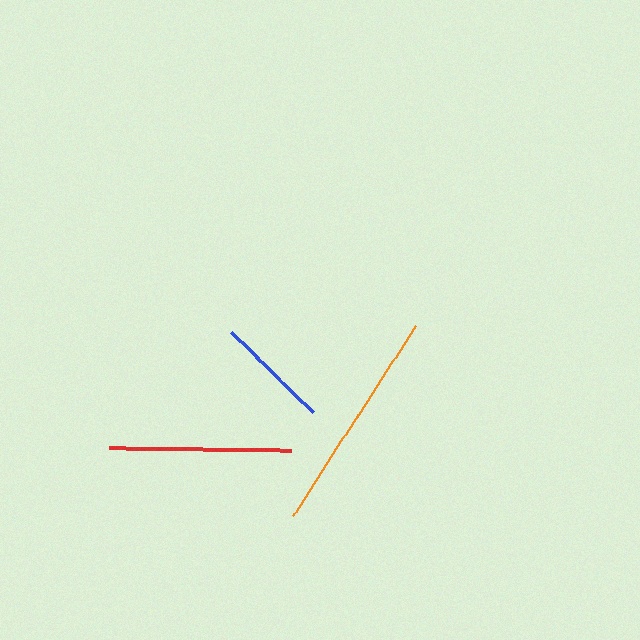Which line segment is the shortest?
The blue line is the shortest at approximately 114 pixels.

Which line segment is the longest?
The orange line is the longest at approximately 225 pixels.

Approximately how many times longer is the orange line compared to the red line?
The orange line is approximately 1.2 times the length of the red line.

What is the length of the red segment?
The red segment is approximately 182 pixels long.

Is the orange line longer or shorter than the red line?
The orange line is longer than the red line.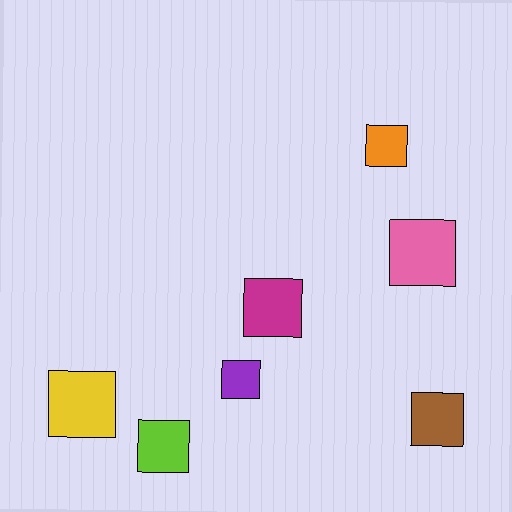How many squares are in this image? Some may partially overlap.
There are 7 squares.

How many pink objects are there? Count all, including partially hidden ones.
There is 1 pink object.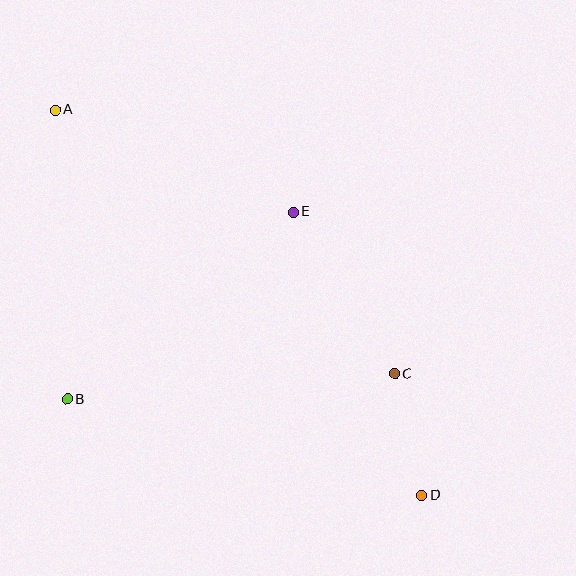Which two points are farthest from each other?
Points A and D are farthest from each other.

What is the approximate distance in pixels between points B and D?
The distance between B and D is approximately 367 pixels.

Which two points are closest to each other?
Points C and D are closest to each other.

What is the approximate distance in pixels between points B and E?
The distance between B and E is approximately 293 pixels.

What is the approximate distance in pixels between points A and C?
The distance between A and C is approximately 430 pixels.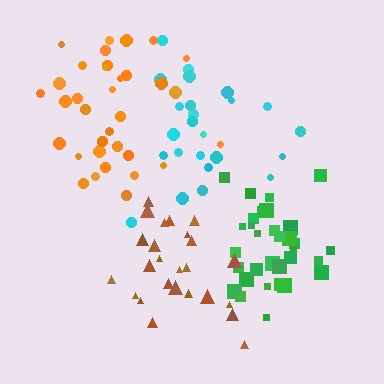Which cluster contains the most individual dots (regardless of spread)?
Orange (35).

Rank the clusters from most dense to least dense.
green, brown, orange, cyan.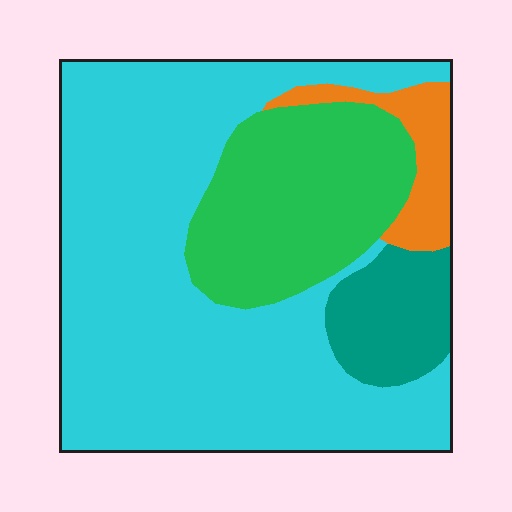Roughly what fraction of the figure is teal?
Teal covers around 10% of the figure.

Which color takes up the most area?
Cyan, at roughly 60%.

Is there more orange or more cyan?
Cyan.